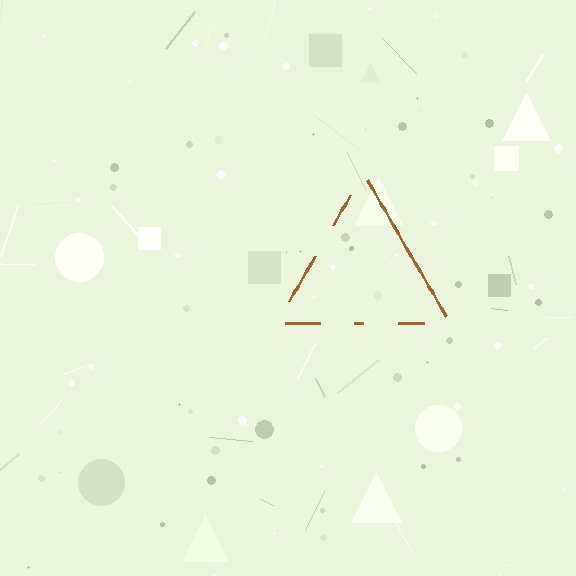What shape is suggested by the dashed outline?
The dashed outline suggests a triangle.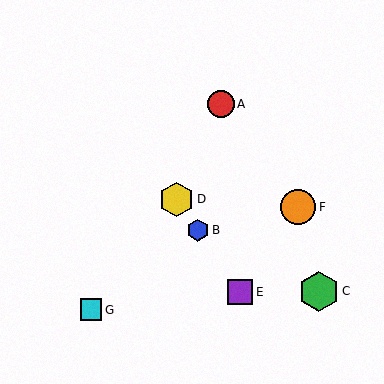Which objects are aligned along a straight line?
Objects B, D, E are aligned along a straight line.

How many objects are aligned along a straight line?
3 objects (B, D, E) are aligned along a straight line.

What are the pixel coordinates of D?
Object D is at (177, 199).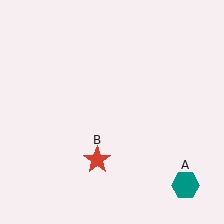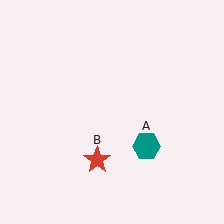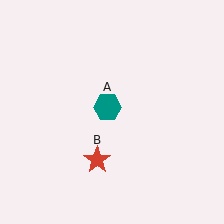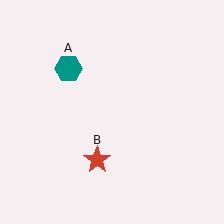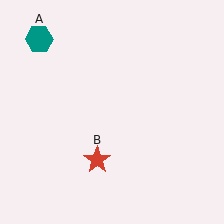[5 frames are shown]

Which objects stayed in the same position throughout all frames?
Red star (object B) remained stationary.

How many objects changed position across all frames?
1 object changed position: teal hexagon (object A).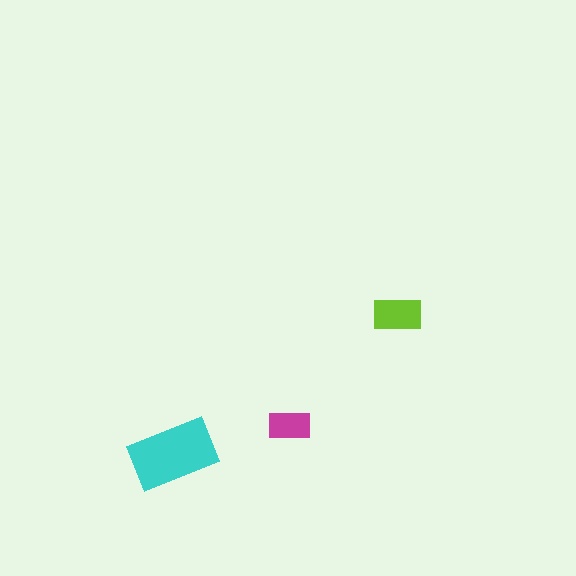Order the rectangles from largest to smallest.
the cyan one, the lime one, the magenta one.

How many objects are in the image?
There are 3 objects in the image.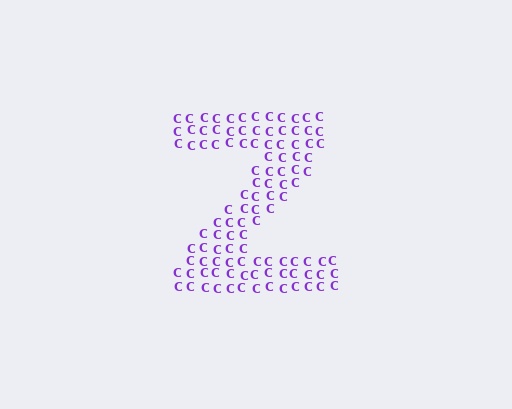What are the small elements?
The small elements are letter C's.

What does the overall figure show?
The overall figure shows the letter Z.